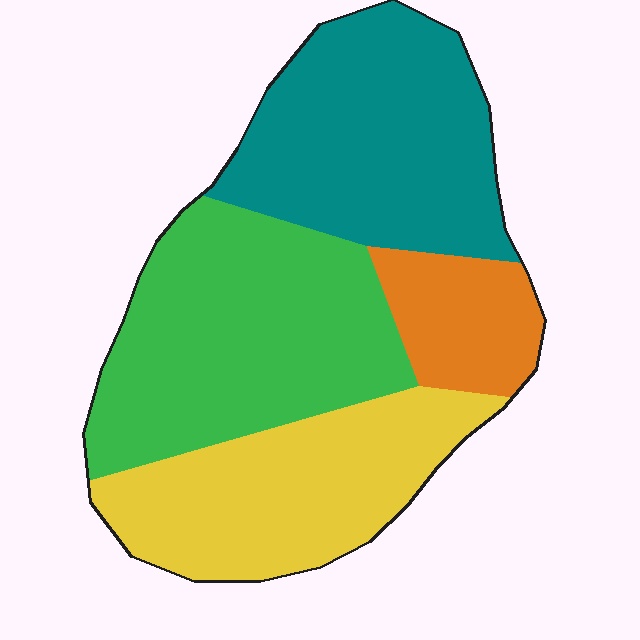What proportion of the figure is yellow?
Yellow covers 26% of the figure.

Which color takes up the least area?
Orange, at roughly 10%.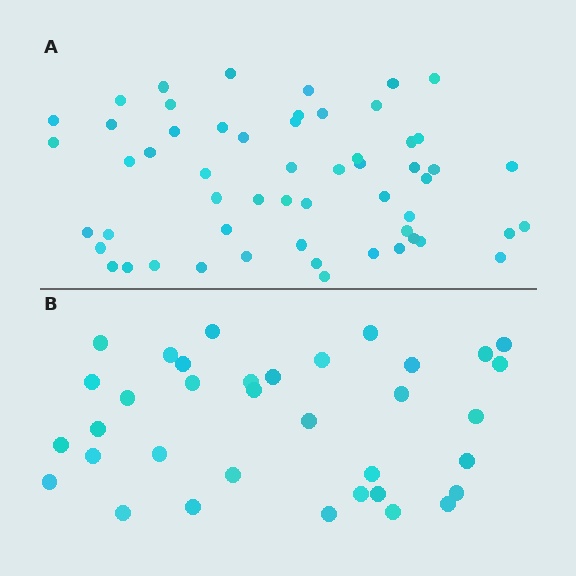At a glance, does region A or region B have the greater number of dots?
Region A (the top region) has more dots.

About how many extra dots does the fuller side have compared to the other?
Region A has approximately 20 more dots than region B.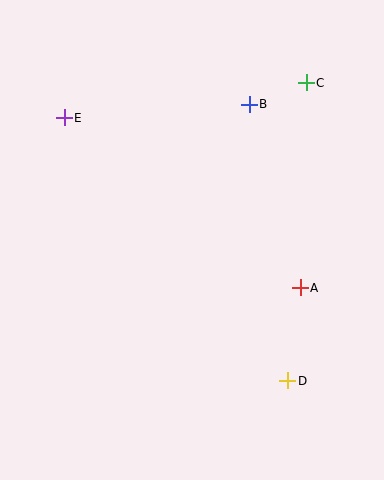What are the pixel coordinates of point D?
Point D is at (288, 381).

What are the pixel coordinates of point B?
Point B is at (249, 104).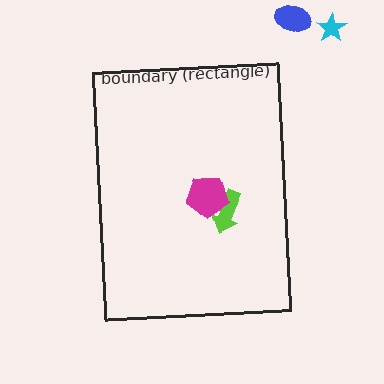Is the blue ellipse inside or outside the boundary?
Outside.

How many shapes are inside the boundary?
2 inside, 2 outside.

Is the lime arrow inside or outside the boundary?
Inside.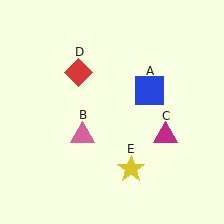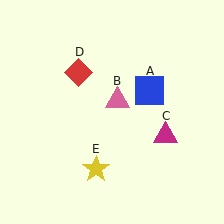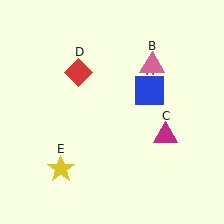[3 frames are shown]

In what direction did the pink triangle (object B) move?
The pink triangle (object B) moved up and to the right.